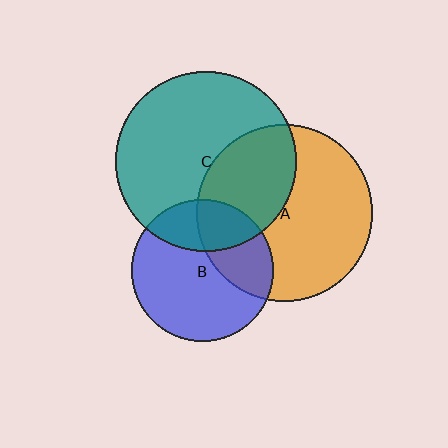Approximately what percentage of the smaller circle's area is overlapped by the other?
Approximately 25%.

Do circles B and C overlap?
Yes.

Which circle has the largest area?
Circle C (teal).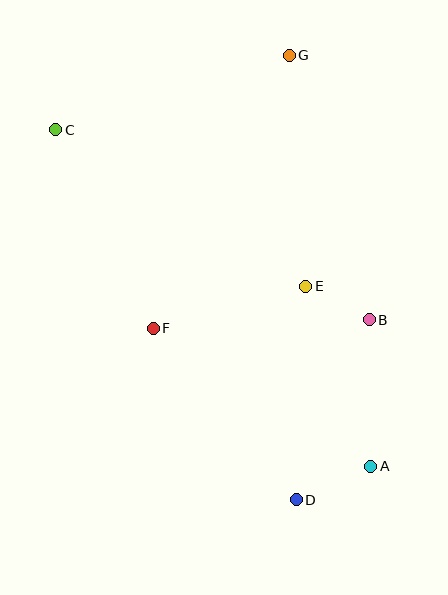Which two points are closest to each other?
Points B and E are closest to each other.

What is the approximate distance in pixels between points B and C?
The distance between B and C is approximately 366 pixels.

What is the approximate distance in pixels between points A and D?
The distance between A and D is approximately 82 pixels.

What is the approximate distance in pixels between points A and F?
The distance between A and F is approximately 258 pixels.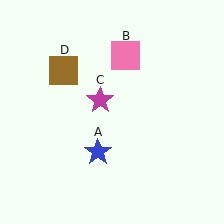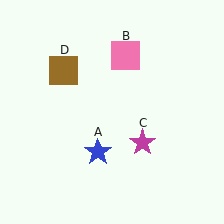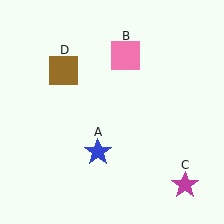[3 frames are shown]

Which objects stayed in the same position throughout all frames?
Blue star (object A) and pink square (object B) and brown square (object D) remained stationary.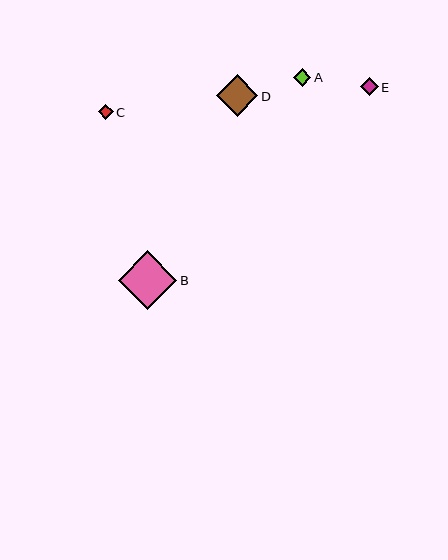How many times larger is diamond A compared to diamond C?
Diamond A is approximately 1.2 times the size of diamond C.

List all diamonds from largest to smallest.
From largest to smallest: B, D, E, A, C.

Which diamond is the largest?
Diamond B is the largest with a size of approximately 59 pixels.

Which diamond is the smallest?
Diamond C is the smallest with a size of approximately 15 pixels.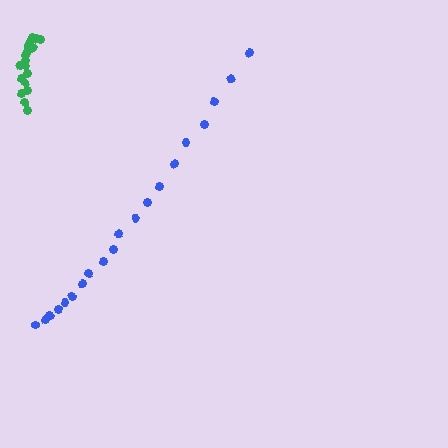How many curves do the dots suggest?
There are 2 distinct paths.